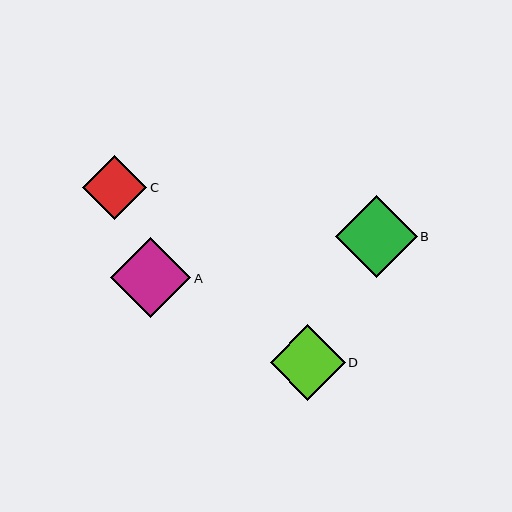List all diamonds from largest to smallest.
From largest to smallest: B, A, D, C.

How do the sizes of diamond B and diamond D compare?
Diamond B and diamond D are approximately the same size.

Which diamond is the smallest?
Diamond C is the smallest with a size of approximately 64 pixels.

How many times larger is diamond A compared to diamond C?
Diamond A is approximately 1.2 times the size of diamond C.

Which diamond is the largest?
Diamond B is the largest with a size of approximately 81 pixels.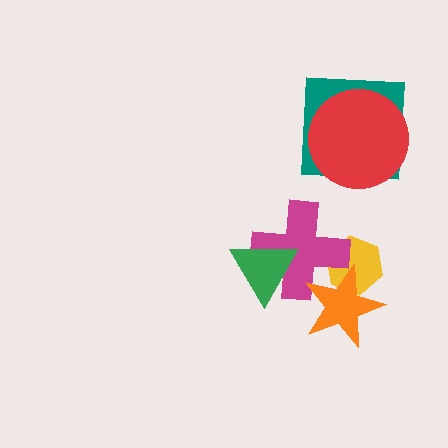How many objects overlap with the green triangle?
1 object overlaps with the green triangle.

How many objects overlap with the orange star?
2 objects overlap with the orange star.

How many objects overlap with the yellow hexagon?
2 objects overlap with the yellow hexagon.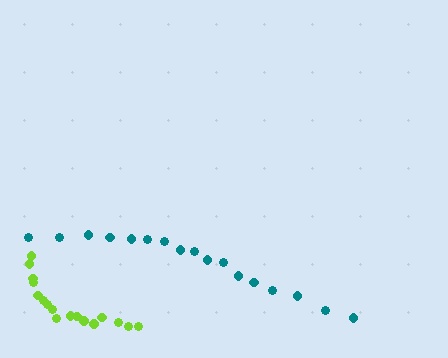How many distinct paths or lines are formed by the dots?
There are 2 distinct paths.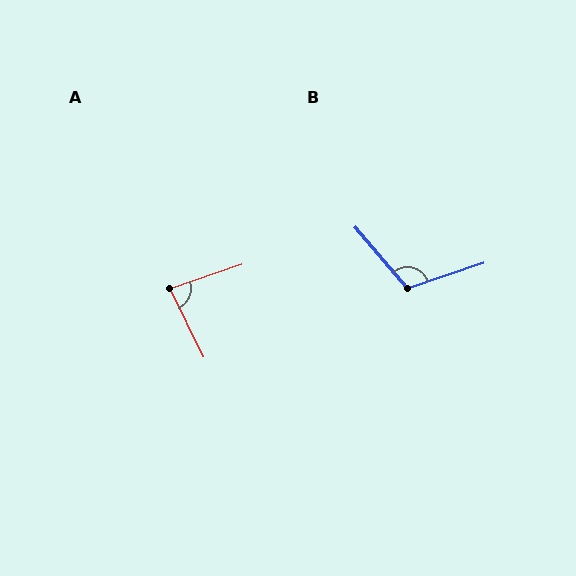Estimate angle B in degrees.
Approximately 112 degrees.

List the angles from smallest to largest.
A (83°), B (112°).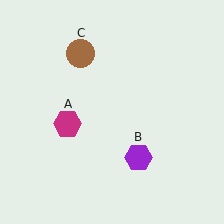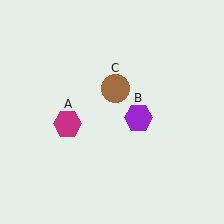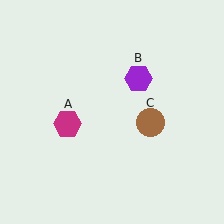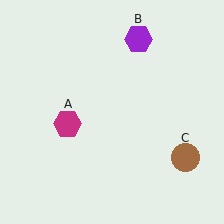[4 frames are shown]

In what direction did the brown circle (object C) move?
The brown circle (object C) moved down and to the right.